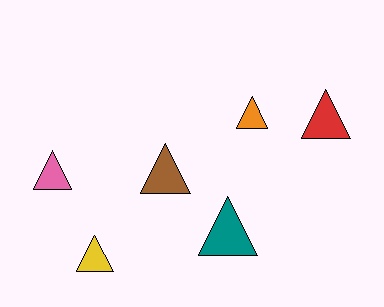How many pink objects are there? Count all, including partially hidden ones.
There is 1 pink object.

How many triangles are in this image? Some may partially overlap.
There are 6 triangles.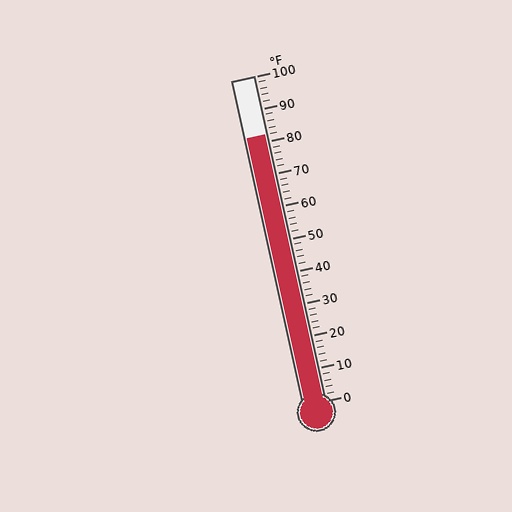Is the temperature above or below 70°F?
The temperature is above 70°F.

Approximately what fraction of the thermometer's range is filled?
The thermometer is filled to approximately 80% of its range.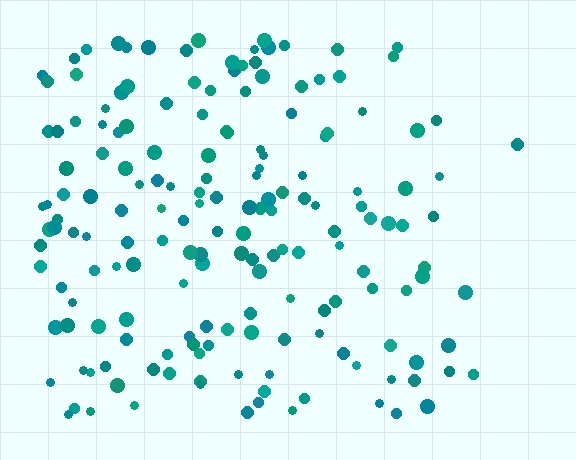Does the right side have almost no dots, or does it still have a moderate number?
Still a moderate number, just noticeably fewer than the left.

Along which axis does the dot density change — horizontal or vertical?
Horizontal.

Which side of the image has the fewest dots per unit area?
The right.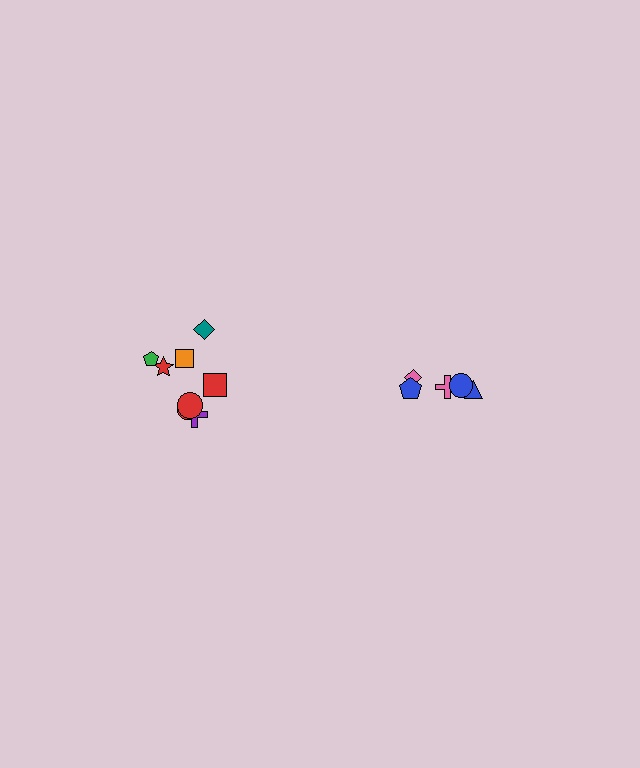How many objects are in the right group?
There are 5 objects.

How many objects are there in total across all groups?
There are 13 objects.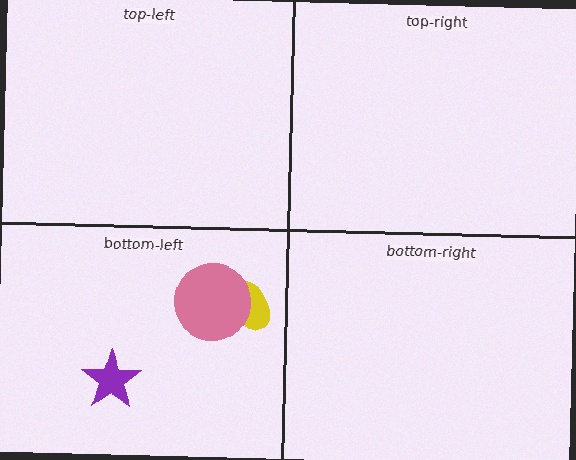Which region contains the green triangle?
The bottom-left region.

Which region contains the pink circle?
The bottom-left region.